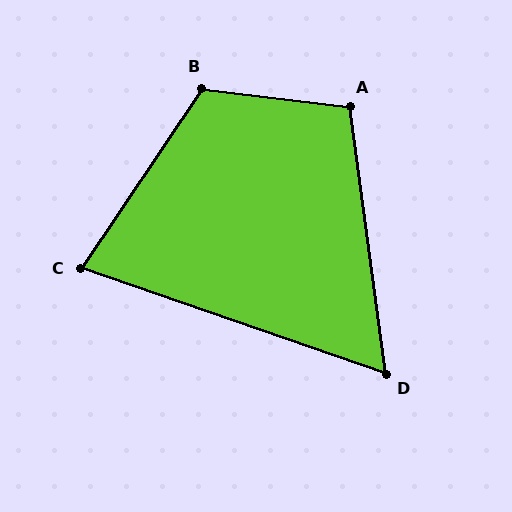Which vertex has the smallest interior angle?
D, at approximately 63 degrees.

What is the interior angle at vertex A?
Approximately 105 degrees (obtuse).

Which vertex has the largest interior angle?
B, at approximately 117 degrees.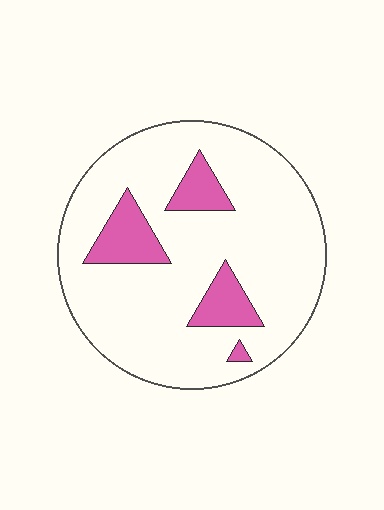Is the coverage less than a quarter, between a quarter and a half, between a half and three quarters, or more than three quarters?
Less than a quarter.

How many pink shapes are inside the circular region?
4.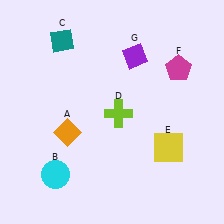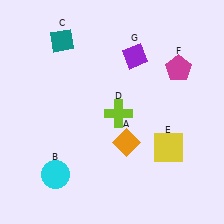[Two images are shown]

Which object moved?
The orange diamond (A) moved right.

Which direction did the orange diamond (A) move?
The orange diamond (A) moved right.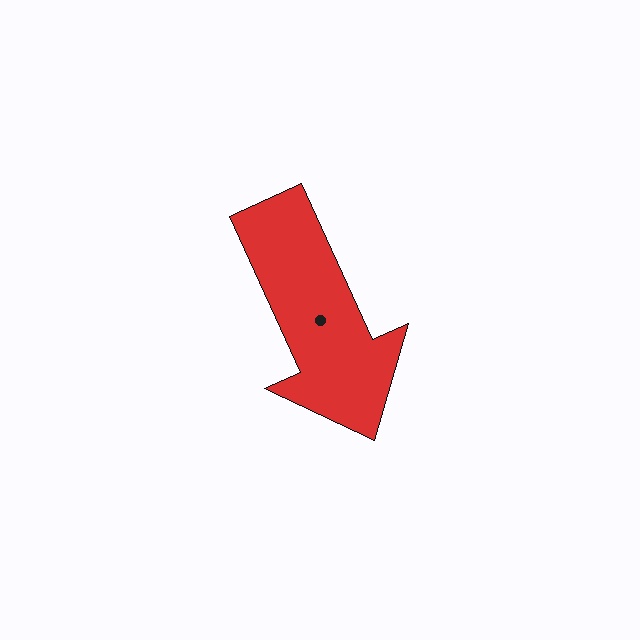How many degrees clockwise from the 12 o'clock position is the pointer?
Approximately 155 degrees.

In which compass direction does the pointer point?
Southeast.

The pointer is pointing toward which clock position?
Roughly 5 o'clock.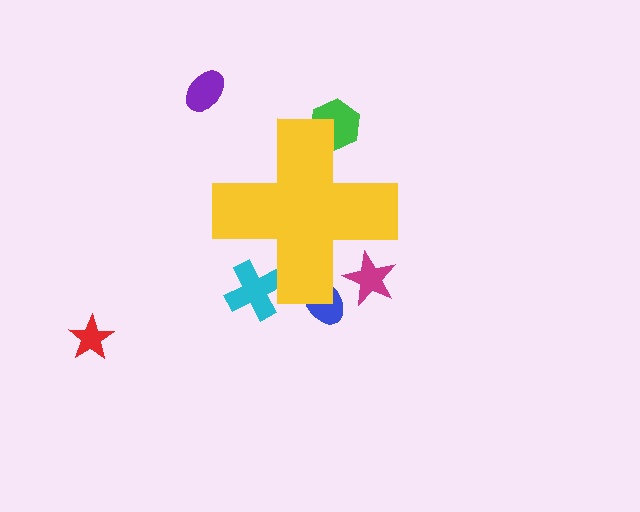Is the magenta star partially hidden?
Yes, the magenta star is partially hidden behind the yellow cross.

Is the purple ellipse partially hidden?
No, the purple ellipse is fully visible.